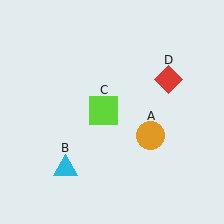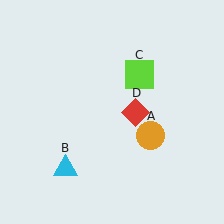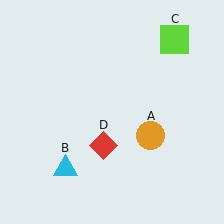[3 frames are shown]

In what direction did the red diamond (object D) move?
The red diamond (object D) moved down and to the left.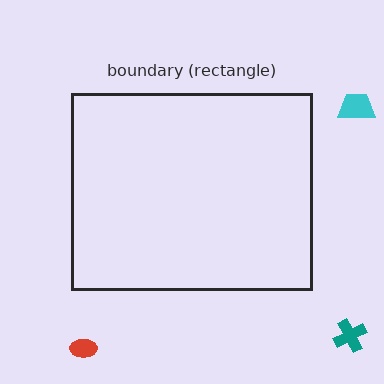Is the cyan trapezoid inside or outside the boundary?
Outside.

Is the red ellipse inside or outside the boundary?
Outside.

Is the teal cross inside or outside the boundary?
Outside.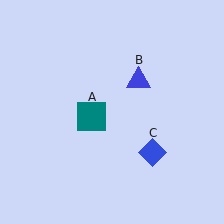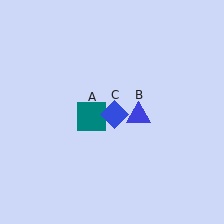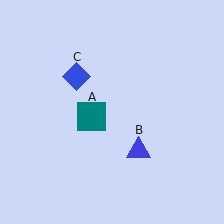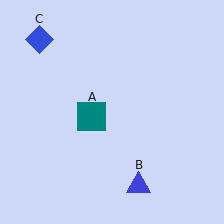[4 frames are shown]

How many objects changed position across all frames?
2 objects changed position: blue triangle (object B), blue diamond (object C).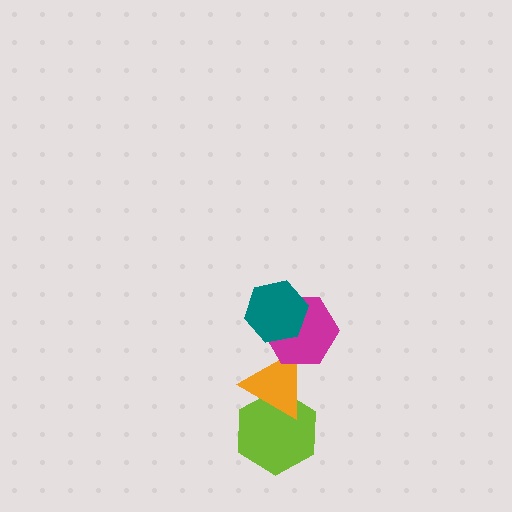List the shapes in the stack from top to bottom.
From top to bottom: the teal hexagon, the magenta hexagon, the orange triangle, the lime hexagon.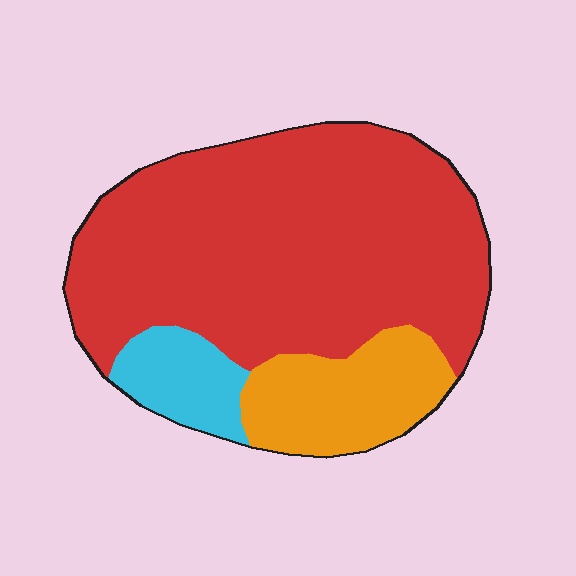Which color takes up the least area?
Cyan, at roughly 10%.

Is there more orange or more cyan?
Orange.